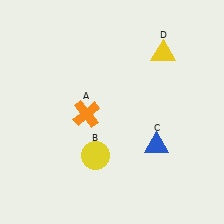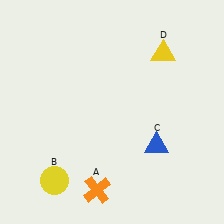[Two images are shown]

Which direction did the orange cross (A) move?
The orange cross (A) moved down.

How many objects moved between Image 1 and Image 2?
2 objects moved between the two images.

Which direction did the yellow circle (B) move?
The yellow circle (B) moved left.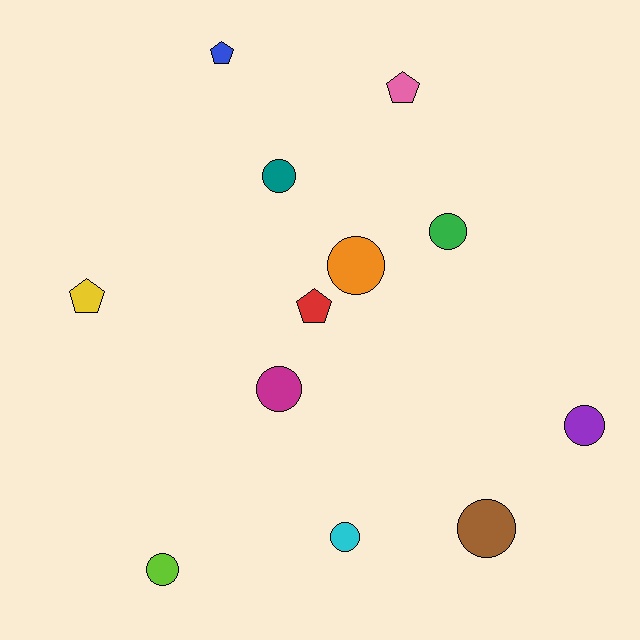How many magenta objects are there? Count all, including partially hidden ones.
There is 1 magenta object.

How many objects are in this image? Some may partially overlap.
There are 12 objects.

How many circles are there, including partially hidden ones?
There are 8 circles.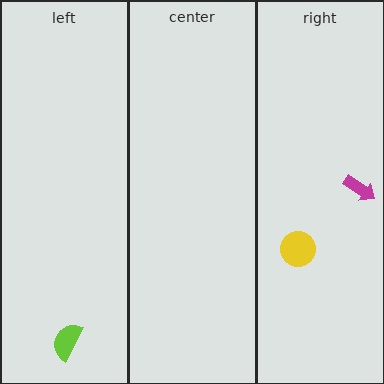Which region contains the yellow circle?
The right region.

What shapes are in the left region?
The lime semicircle.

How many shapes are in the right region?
2.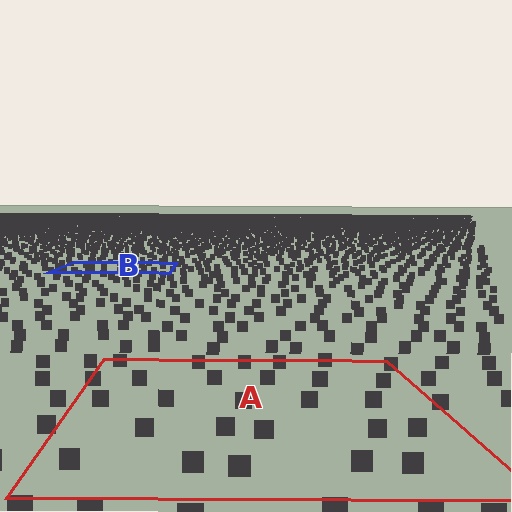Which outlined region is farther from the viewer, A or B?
Region B is farther from the viewer — the texture elements inside it appear smaller and more densely packed.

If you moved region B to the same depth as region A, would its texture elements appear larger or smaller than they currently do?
They would appear larger. At a closer depth, the same texture elements are projected at a bigger on-screen size.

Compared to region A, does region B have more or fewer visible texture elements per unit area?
Region B has more texture elements per unit area — they are packed more densely because it is farther away.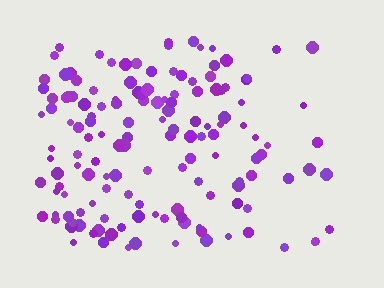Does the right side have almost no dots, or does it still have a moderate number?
Still a moderate number, just noticeably fewer than the left.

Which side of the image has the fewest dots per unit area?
The right.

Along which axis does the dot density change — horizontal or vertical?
Horizontal.